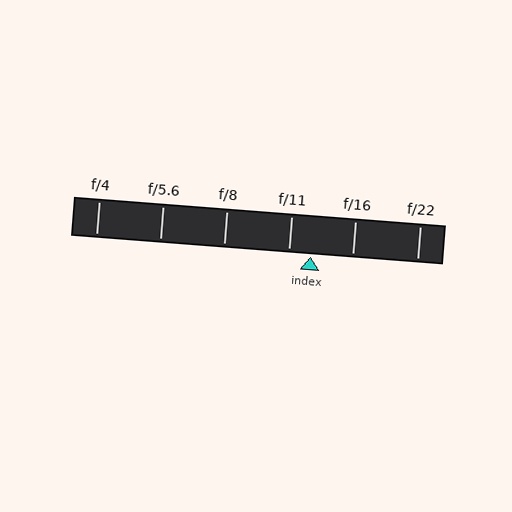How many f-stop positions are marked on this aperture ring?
There are 6 f-stop positions marked.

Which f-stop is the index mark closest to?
The index mark is closest to f/11.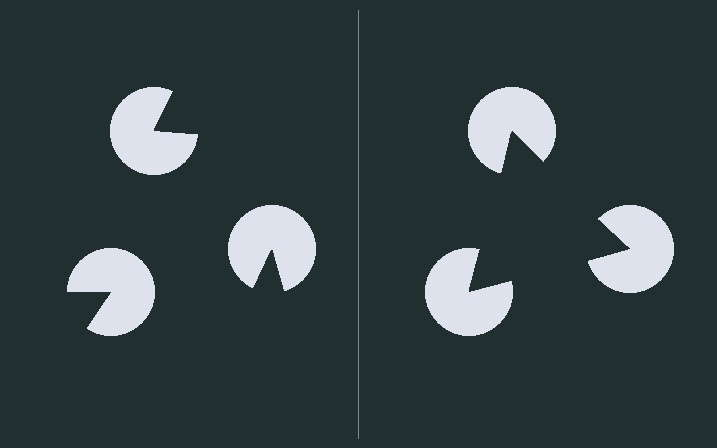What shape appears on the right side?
An illusory triangle.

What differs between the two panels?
The pac-man discs are positioned identically on both sides; only the wedge orientations differ. On the right they align to a triangle; on the left they are misaligned.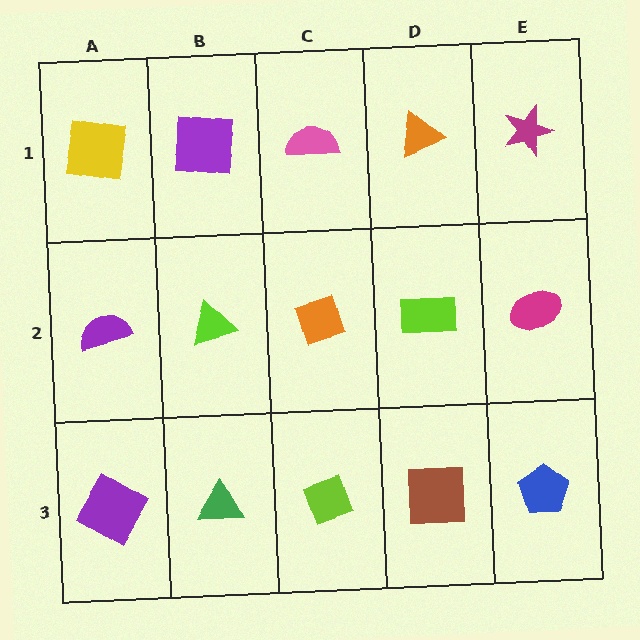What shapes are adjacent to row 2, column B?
A purple square (row 1, column B), a green triangle (row 3, column B), a purple semicircle (row 2, column A), an orange diamond (row 2, column C).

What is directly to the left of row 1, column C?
A purple square.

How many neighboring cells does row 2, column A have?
3.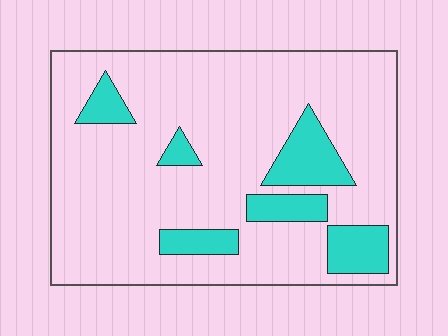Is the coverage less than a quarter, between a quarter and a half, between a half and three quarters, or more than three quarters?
Less than a quarter.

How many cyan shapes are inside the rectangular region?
6.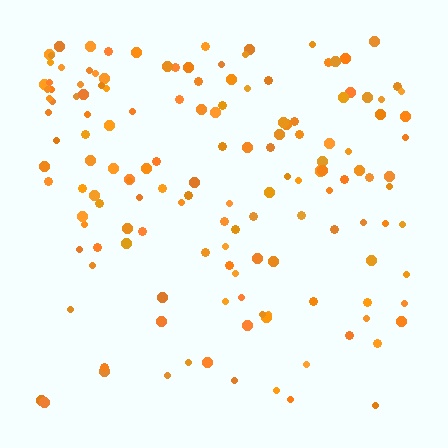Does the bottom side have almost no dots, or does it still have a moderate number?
Still a moderate number, just noticeably fewer than the top.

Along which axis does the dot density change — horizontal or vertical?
Vertical.